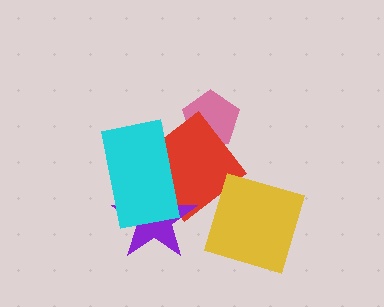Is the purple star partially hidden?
Yes, it is partially covered by another shape.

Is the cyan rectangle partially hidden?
No, no other shape covers it.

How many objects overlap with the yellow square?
0 objects overlap with the yellow square.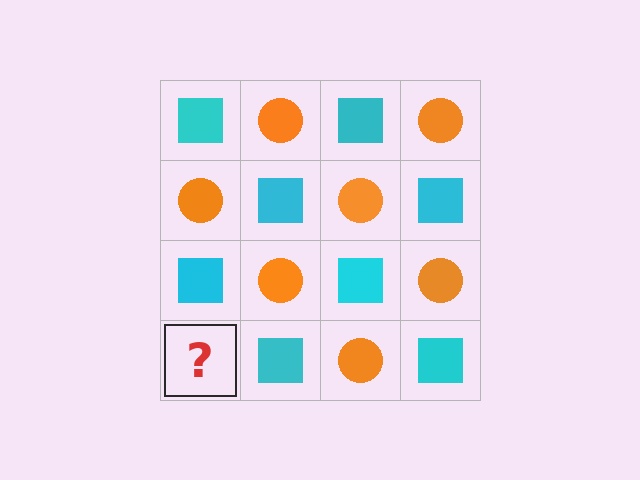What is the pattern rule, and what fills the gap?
The rule is that it alternates cyan square and orange circle in a checkerboard pattern. The gap should be filled with an orange circle.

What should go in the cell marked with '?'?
The missing cell should contain an orange circle.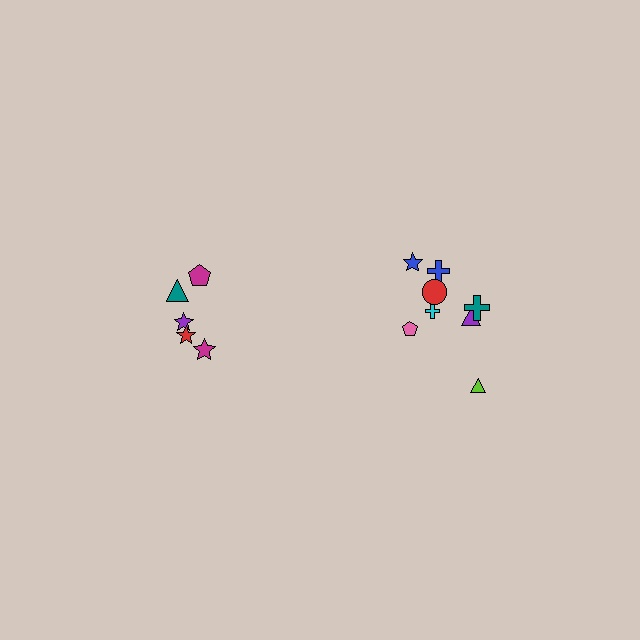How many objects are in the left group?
There are 5 objects.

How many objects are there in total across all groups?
There are 13 objects.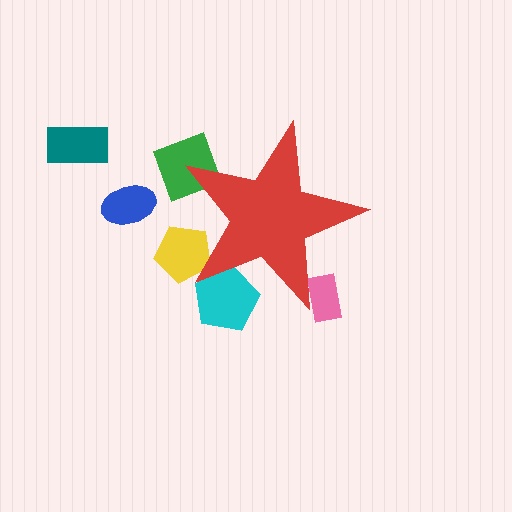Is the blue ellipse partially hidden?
No, the blue ellipse is fully visible.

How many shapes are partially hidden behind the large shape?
4 shapes are partially hidden.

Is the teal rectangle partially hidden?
No, the teal rectangle is fully visible.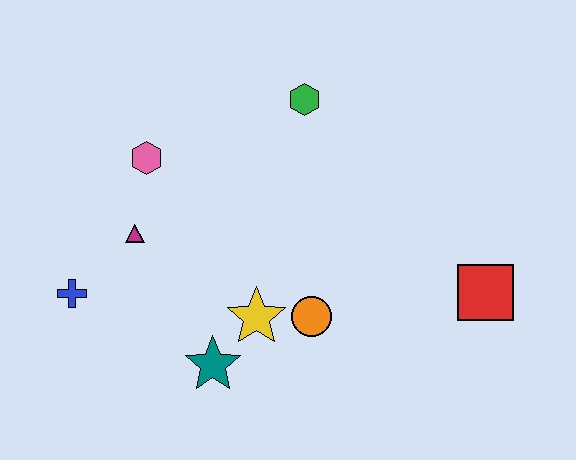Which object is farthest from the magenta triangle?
The red square is farthest from the magenta triangle.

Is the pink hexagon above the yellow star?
Yes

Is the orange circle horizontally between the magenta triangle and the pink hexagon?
No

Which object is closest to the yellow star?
The orange circle is closest to the yellow star.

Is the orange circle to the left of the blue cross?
No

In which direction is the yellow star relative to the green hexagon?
The yellow star is below the green hexagon.